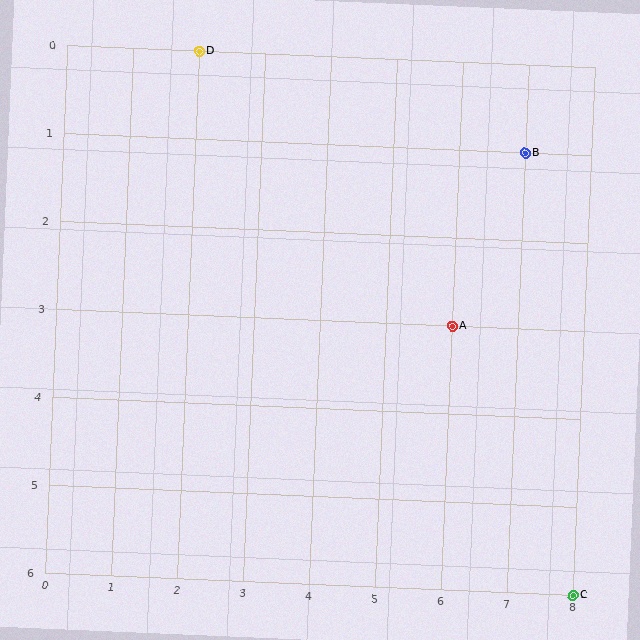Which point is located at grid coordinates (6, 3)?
Point A is at (6, 3).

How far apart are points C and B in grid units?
Points C and B are 1 column and 5 rows apart (about 5.1 grid units diagonally).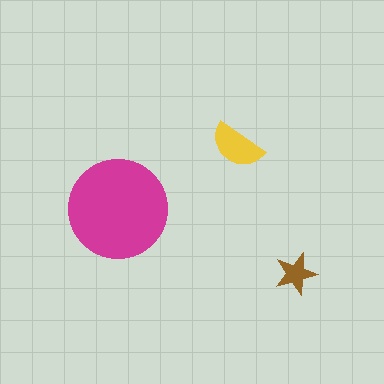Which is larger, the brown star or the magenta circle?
The magenta circle.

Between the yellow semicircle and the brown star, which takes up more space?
The yellow semicircle.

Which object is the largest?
The magenta circle.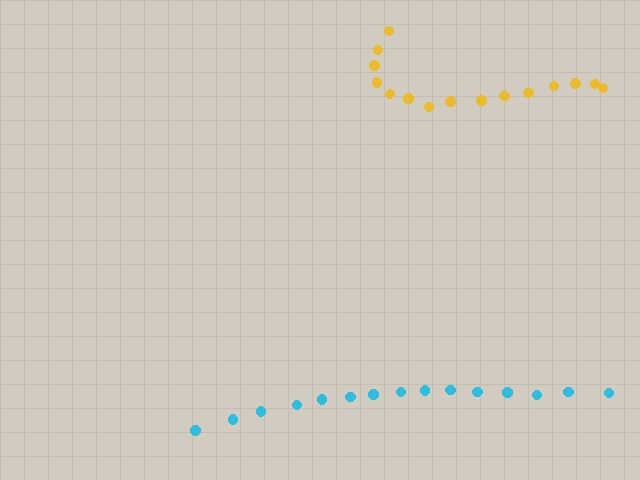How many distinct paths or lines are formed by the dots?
There are 2 distinct paths.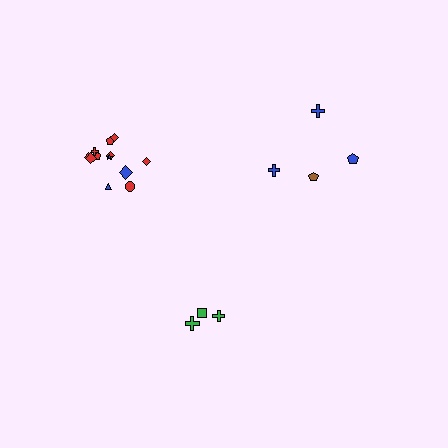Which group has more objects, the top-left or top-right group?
The top-left group.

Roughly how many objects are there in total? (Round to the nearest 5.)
Roughly 20 objects in total.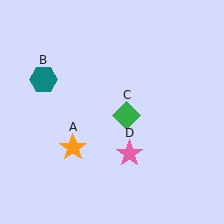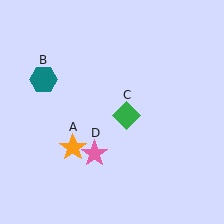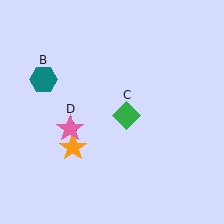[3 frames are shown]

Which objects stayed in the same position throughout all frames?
Orange star (object A) and teal hexagon (object B) and green diamond (object C) remained stationary.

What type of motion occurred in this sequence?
The pink star (object D) rotated clockwise around the center of the scene.